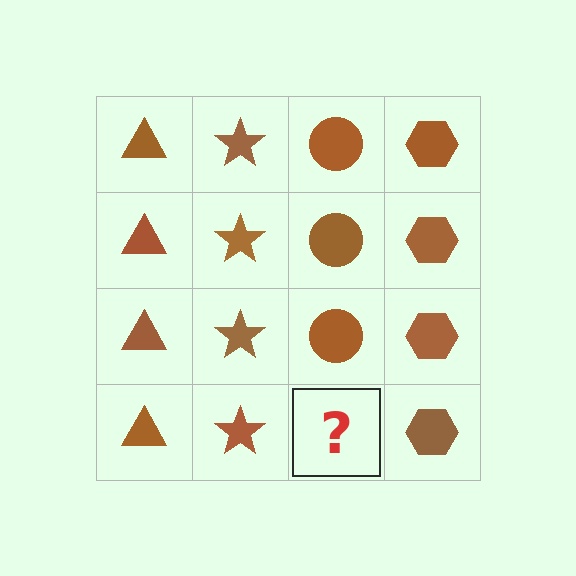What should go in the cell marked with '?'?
The missing cell should contain a brown circle.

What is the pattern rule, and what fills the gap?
The rule is that each column has a consistent shape. The gap should be filled with a brown circle.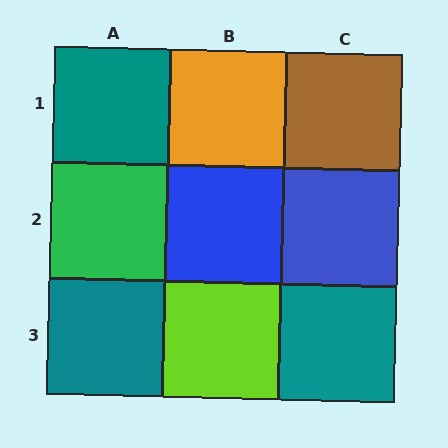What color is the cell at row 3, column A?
Teal.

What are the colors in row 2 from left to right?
Green, blue, blue.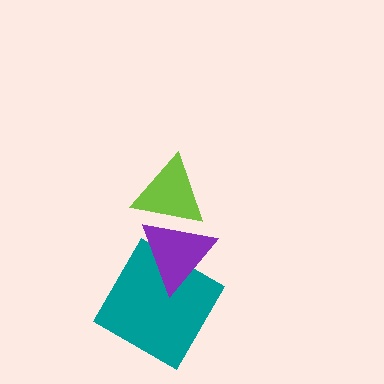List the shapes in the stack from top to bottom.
From top to bottom: the lime triangle, the purple triangle, the teal square.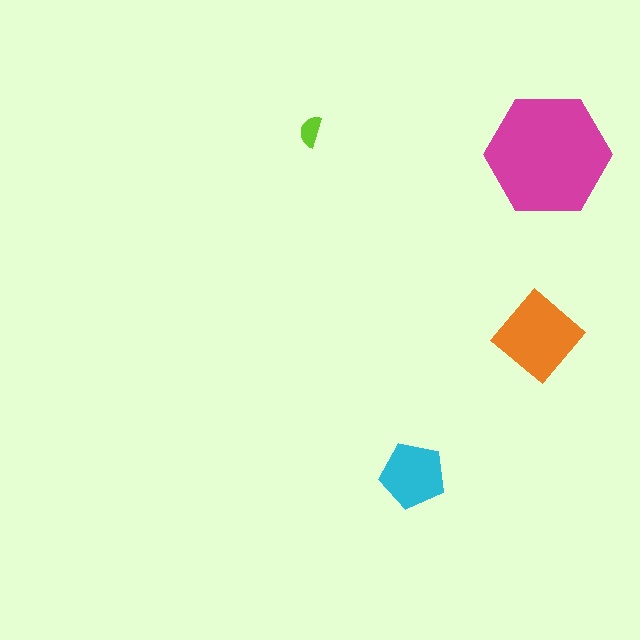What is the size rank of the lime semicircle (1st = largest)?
4th.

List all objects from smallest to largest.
The lime semicircle, the cyan pentagon, the orange diamond, the magenta hexagon.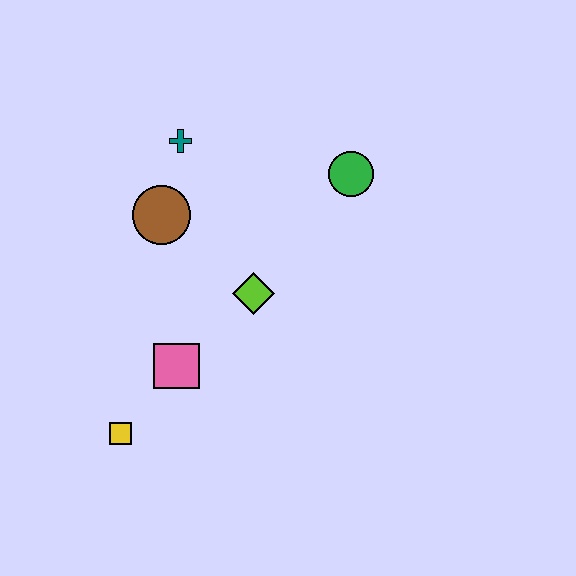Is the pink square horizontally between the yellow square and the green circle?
Yes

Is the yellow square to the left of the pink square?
Yes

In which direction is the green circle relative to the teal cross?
The green circle is to the right of the teal cross.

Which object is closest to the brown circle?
The teal cross is closest to the brown circle.